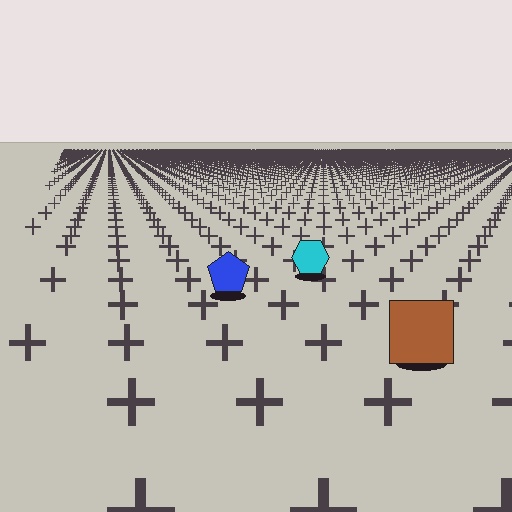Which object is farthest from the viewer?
The cyan hexagon is farthest from the viewer. It appears smaller and the ground texture around it is denser.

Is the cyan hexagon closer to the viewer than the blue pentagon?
No. The blue pentagon is closer — you can tell from the texture gradient: the ground texture is coarser near it.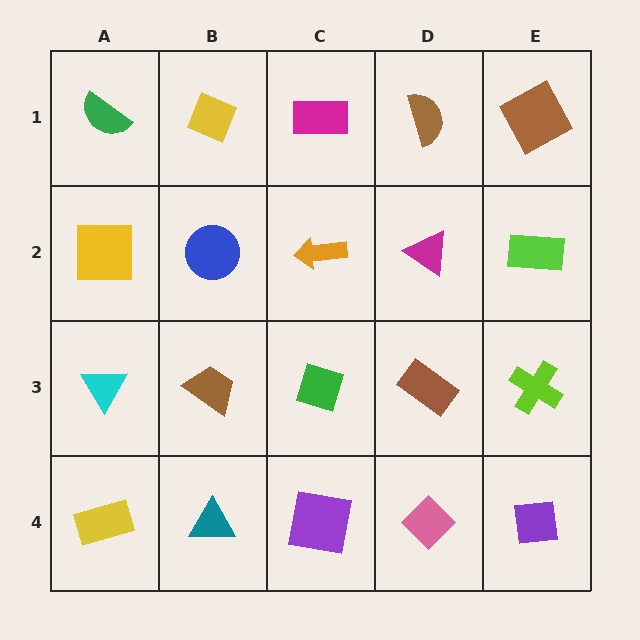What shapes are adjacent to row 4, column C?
A green diamond (row 3, column C), a teal triangle (row 4, column B), a pink diamond (row 4, column D).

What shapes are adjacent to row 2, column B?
A yellow diamond (row 1, column B), a brown trapezoid (row 3, column B), a yellow square (row 2, column A), an orange arrow (row 2, column C).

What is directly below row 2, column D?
A brown rectangle.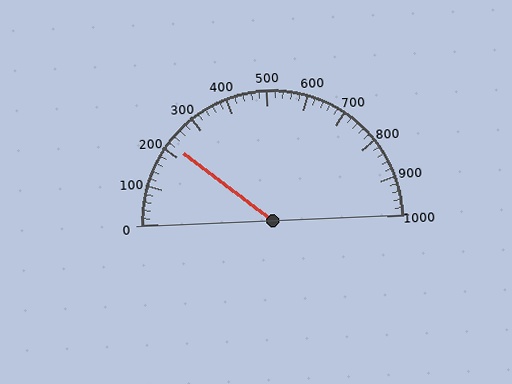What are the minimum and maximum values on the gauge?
The gauge ranges from 0 to 1000.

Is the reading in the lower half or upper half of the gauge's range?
The reading is in the lower half of the range (0 to 1000).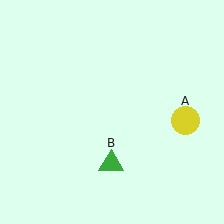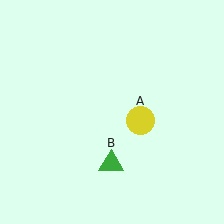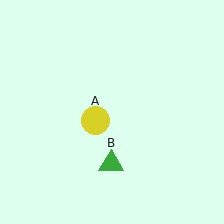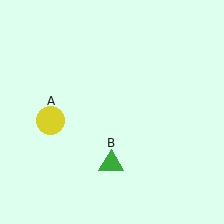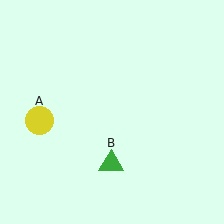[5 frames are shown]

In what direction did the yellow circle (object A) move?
The yellow circle (object A) moved left.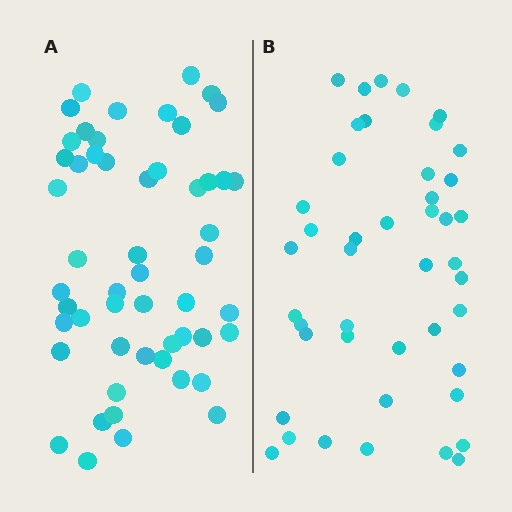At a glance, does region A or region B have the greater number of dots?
Region A (the left region) has more dots.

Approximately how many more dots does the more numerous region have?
Region A has roughly 8 or so more dots than region B.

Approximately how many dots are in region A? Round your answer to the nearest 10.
About 50 dots. (The exact count is 53, which rounds to 50.)